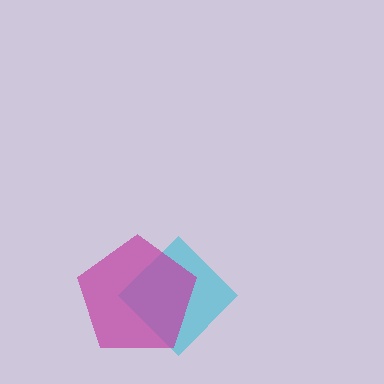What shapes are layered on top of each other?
The layered shapes are: a cyan diamond, a magenta pentagon.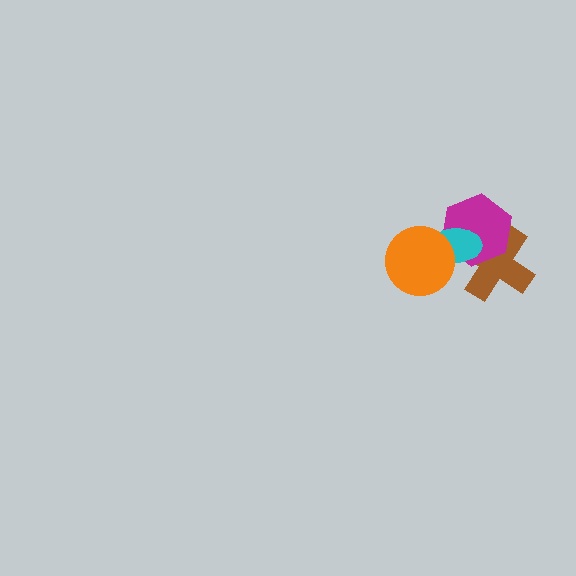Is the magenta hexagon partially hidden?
Yes, it is partially covered by another shape.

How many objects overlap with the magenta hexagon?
2 objects overlap with the magenta hexagon.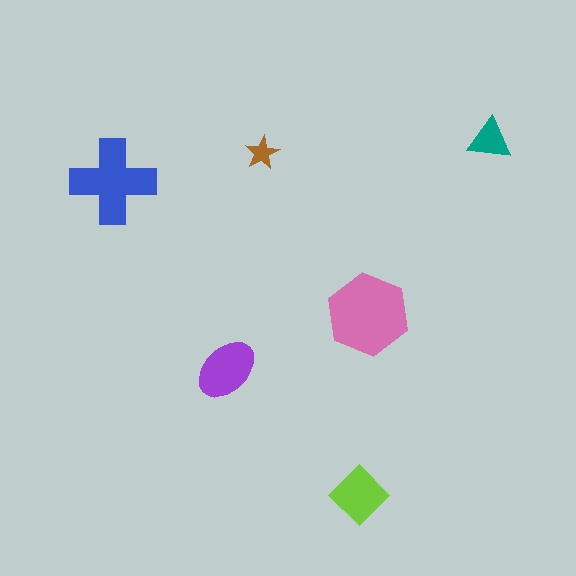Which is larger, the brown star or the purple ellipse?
The purple ellipse.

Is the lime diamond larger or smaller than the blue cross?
Smaller.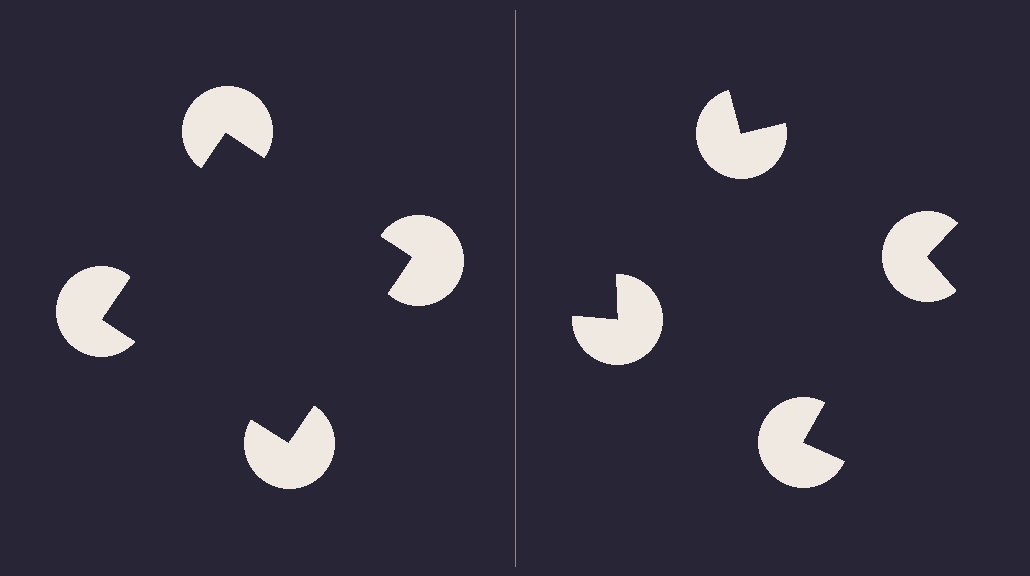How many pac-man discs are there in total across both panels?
8 — 4 on each side.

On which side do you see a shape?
An illusory square appears on the left side. On the right side the wedge cuts are rotated, so no coherent shape forms.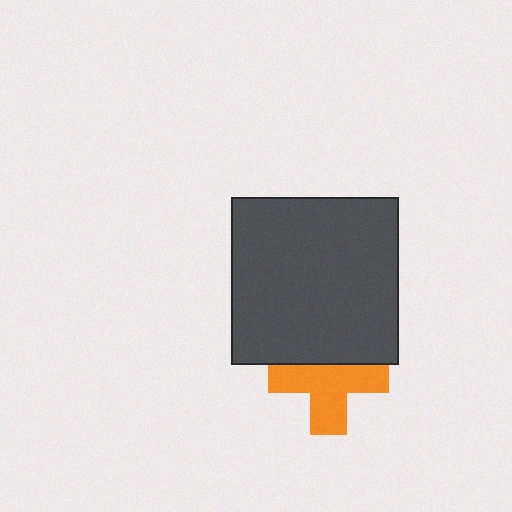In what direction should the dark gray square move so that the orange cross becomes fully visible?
The dark gray square should move up. That is the shortest direction to clear the overlap and leave the orange cross fully visible.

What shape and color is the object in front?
The object in front is a dark gray square.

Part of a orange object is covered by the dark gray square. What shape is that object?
It is a cross.